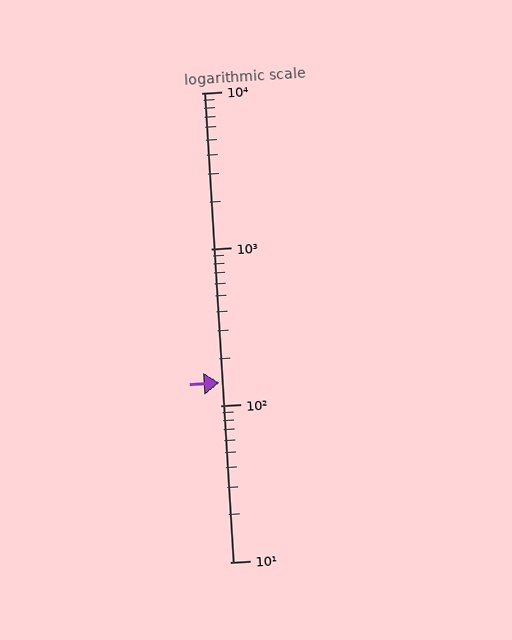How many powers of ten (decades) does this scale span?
The scale spans 3 decades, from 10 to 10000.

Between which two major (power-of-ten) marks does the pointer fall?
The pointer is between 100 and 1000.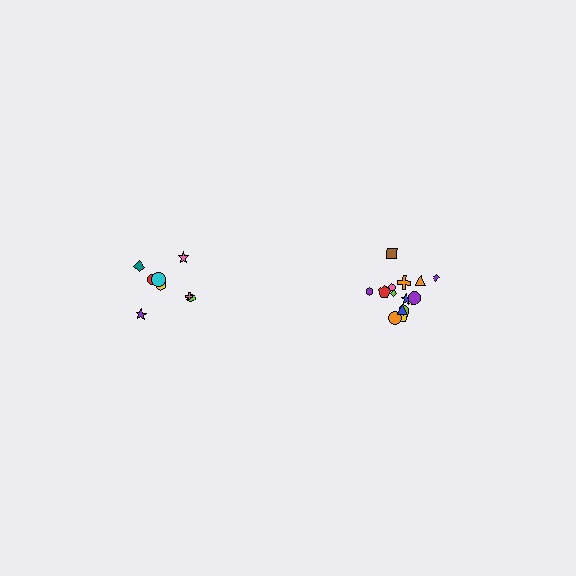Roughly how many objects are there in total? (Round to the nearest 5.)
Roughly 25 objects in total.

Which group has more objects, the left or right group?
The right group.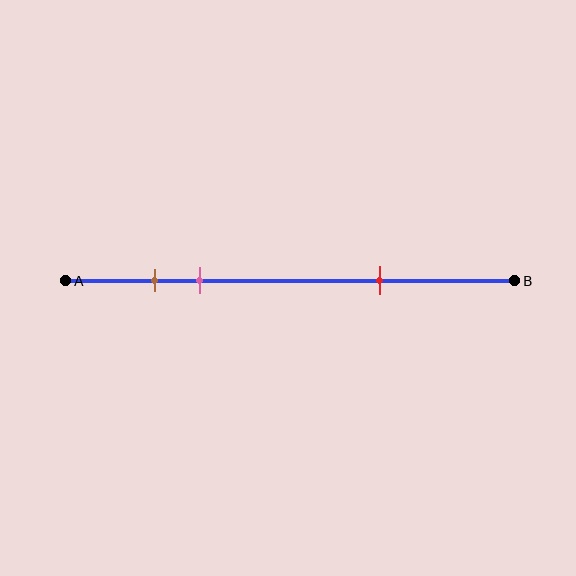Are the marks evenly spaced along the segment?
No, the marks are not evenly spaced.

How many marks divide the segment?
There are 3 marks dividing the segment.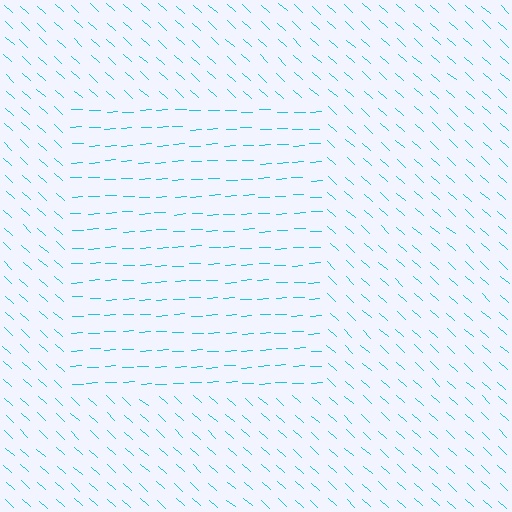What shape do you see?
I see a rectangle.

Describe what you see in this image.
The image is filled with small cyan line segments. A rectangle region in the image has lines oriented differently from the surrounding lines, creating a visible texture boundary.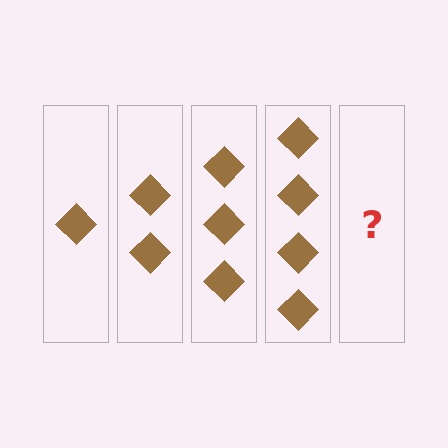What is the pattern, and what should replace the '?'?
The pattern is that each step adds one more diamond. The '?' should be 5 diamonds.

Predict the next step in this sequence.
The next step is 5 diamonds.